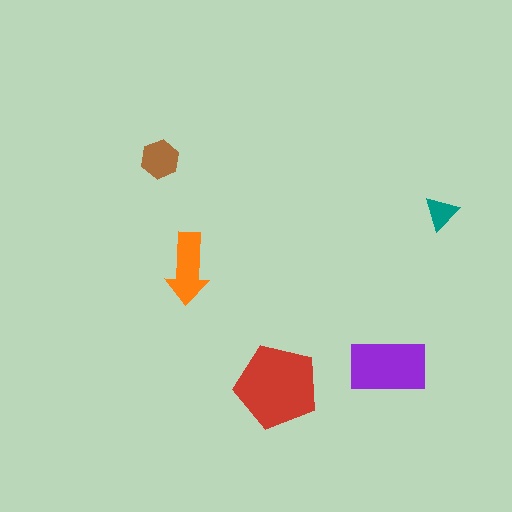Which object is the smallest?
The teal triangle.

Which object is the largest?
The red pentagon.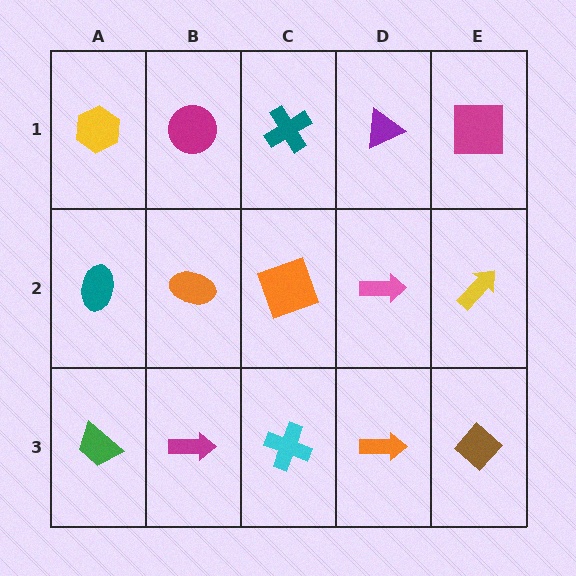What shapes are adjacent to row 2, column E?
A magenta square (row 1, column E), a brown diamond (row 3, column E), a pink arrow (row 2, column D).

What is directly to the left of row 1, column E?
A purple triangle.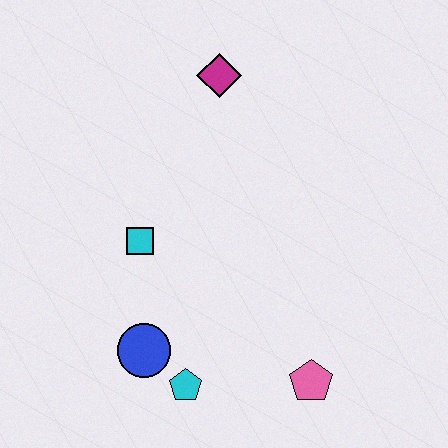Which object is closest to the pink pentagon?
The cyan pentagon is closest to the pink pentagon.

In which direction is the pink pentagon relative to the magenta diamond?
The pink pentagon is below the magenta diamond.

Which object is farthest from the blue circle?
The magenta diamond is farthest from the blue circle.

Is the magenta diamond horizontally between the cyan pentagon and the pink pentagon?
Yes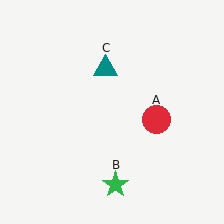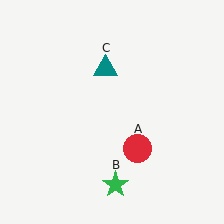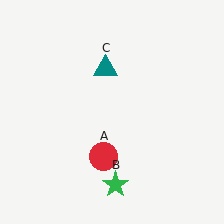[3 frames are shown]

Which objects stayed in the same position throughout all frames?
Green star (object B) and teal triangle (object C) remained stationary.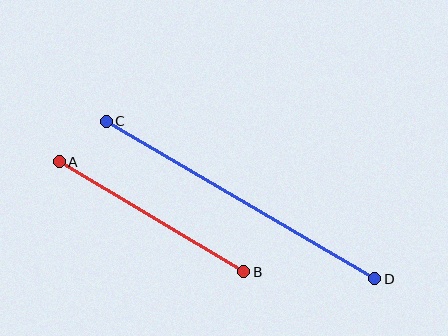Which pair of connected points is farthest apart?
Points C and D are farthest apart.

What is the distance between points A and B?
The distance is approximately 215 pixels.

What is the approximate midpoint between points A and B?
The midpoint is at approximately (151, 217) pixels.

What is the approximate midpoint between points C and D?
The midpoint is at approximately (241, 200) pixels.